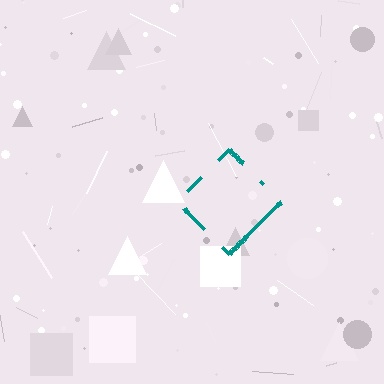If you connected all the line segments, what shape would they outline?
They would outline a diamond.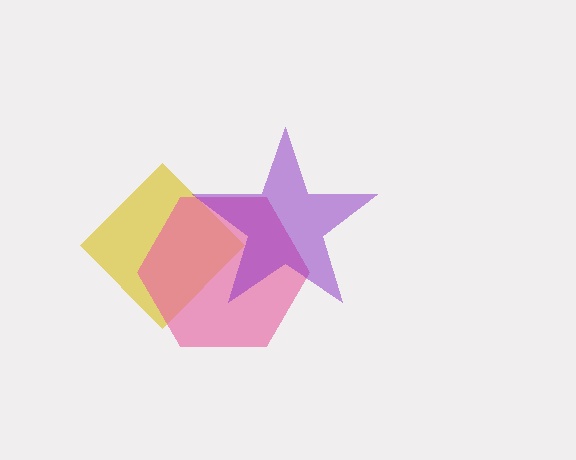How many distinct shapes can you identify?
There are 3 distinct shapes: a yellow diamond, a pink hexagon, a purple star.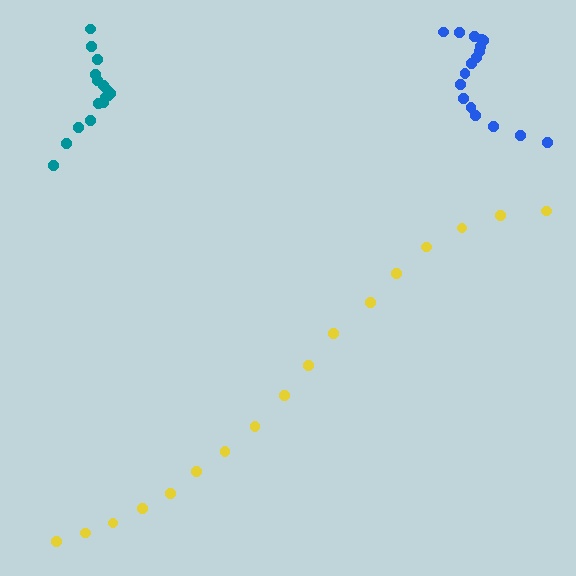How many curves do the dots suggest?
There are 3 distinct paths.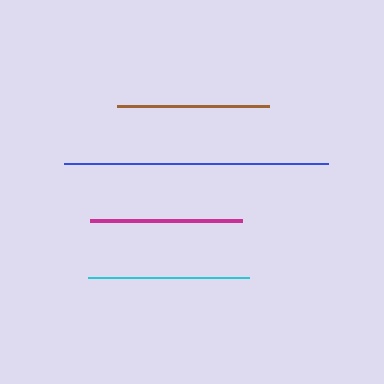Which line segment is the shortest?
The magenta line is the shortest at approximately 151 pixels.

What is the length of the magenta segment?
The magenta segment is approximately 151 pixels long.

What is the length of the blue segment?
The blue segment is approximately 265 pixels long.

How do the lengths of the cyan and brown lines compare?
The cyan and brown lines are approximately the same length.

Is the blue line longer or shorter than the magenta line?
The blue line is longer than the magenta line.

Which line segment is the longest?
The blue line is the longest at approximately 265 pixels.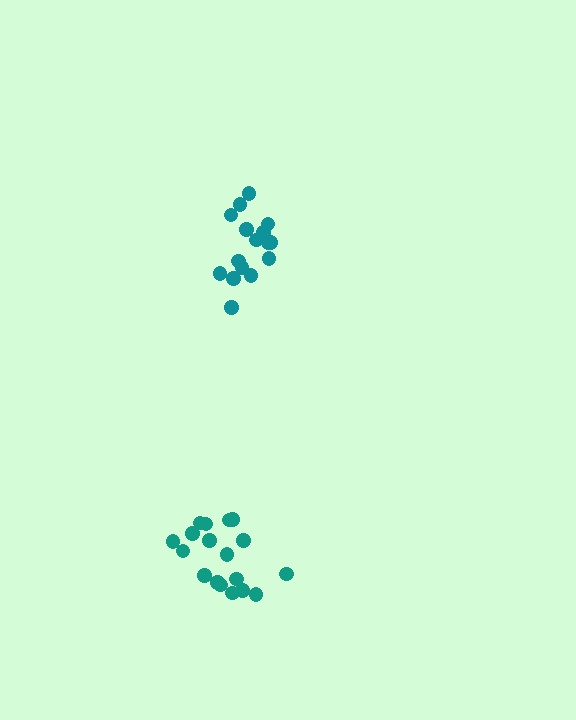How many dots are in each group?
Group 1: 16 dots, Group 2: 18 dots (34 total).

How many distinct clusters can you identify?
There are 2 distinct clusters.